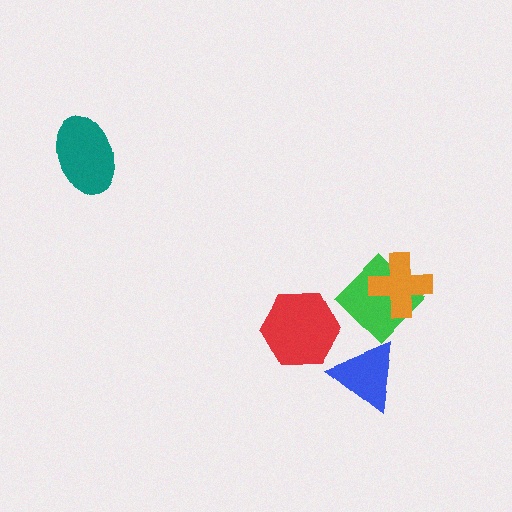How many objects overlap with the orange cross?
1 object overlaps with the orange cross.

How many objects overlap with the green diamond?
2 objects overlap with the green diamond.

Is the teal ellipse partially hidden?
No, no other shape covers it.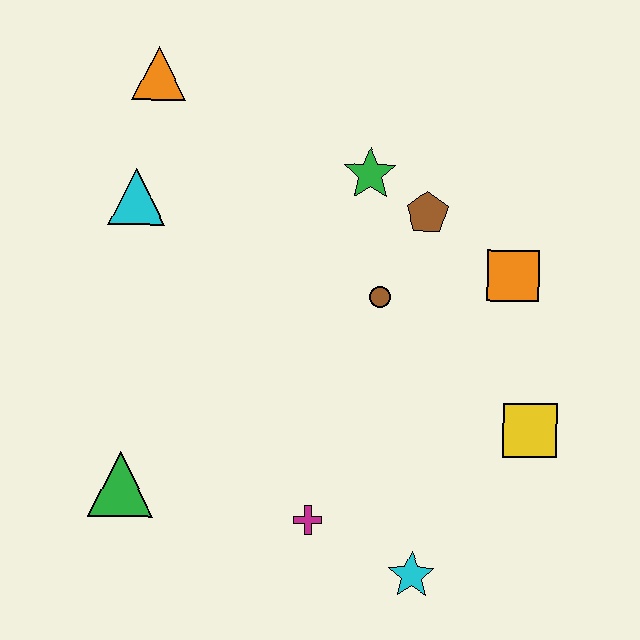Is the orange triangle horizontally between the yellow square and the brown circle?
No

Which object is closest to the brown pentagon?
The green star is closest to the brown pentagon.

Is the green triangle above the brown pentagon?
No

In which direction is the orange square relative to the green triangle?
The orange square is to the right of the green triangle.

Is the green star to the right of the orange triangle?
Yes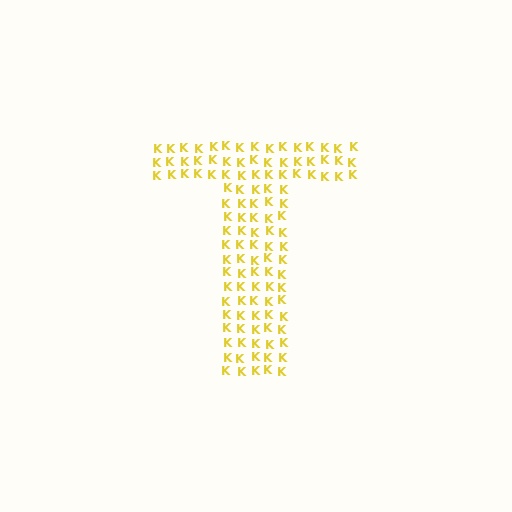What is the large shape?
The large shape is the letter T.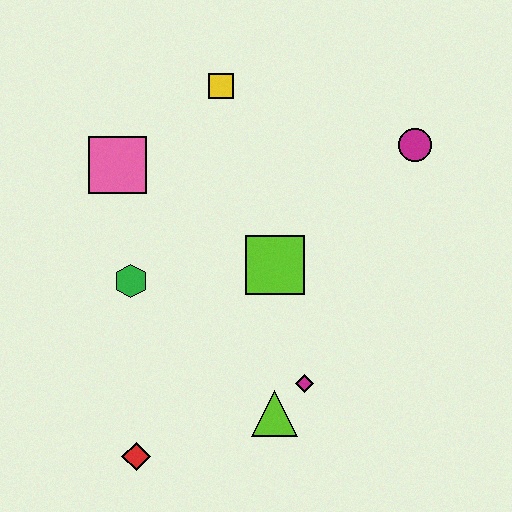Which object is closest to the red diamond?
The lime triangle is closest to the red diamond.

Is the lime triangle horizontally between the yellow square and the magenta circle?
Yes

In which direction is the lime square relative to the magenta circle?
The lime square is to the left of the magenta circle.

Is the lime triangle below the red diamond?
No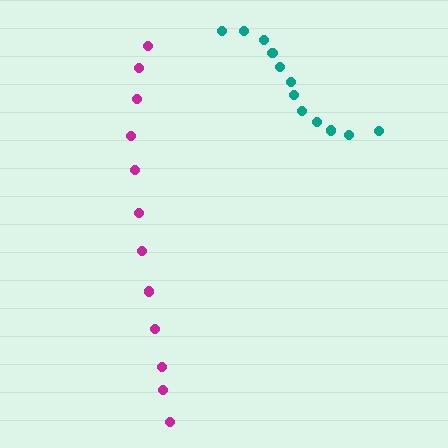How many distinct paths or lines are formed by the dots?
There are 2 distinct paths.